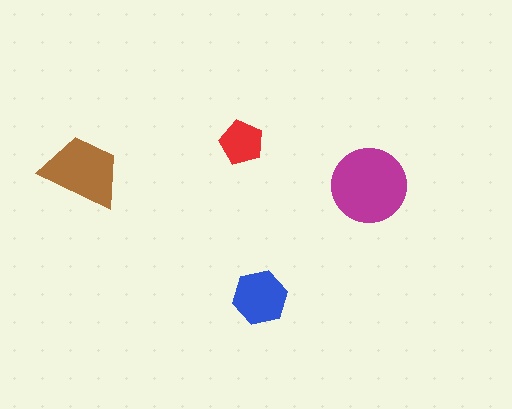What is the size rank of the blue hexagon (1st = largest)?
3rd.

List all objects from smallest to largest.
The red pentagon, the blue hexagon, the brown trapezoid, the magenta circle.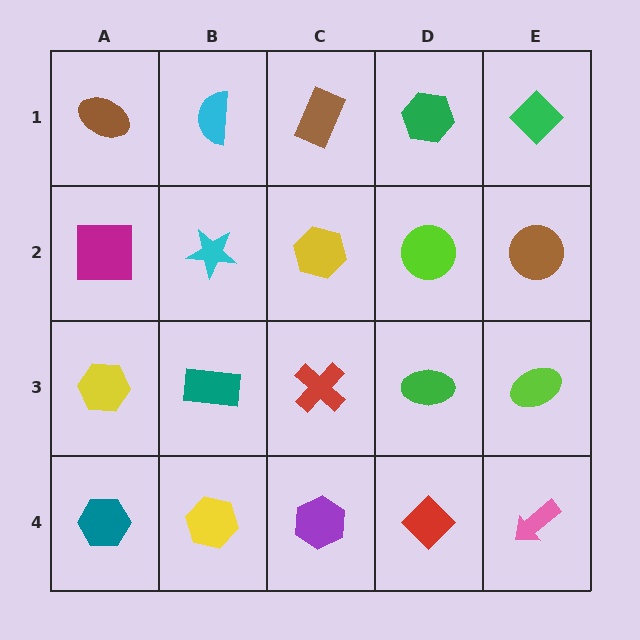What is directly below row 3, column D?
A red diamond.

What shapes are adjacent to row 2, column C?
A brown rectangle (row 1, column C), a red cross (row 3, column C), a cyan star (row 2, column B), a lime circle (row 2, column D).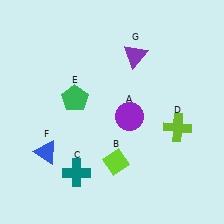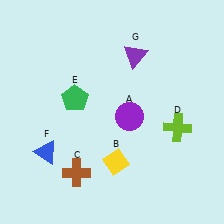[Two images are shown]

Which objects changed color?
B changed from lime to yellow. C changed from teal to brown.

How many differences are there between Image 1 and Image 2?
There are 2 differences between the two images.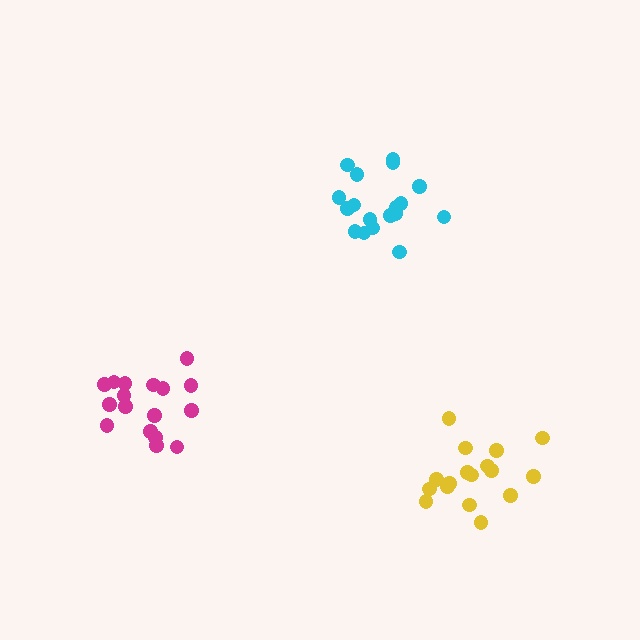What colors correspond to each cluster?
The clusters are colored: magenta, cyan, yellow.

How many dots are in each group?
Group 1: 17 dots, Group 2: 18 dots, Group 3: 18 dots (53 total).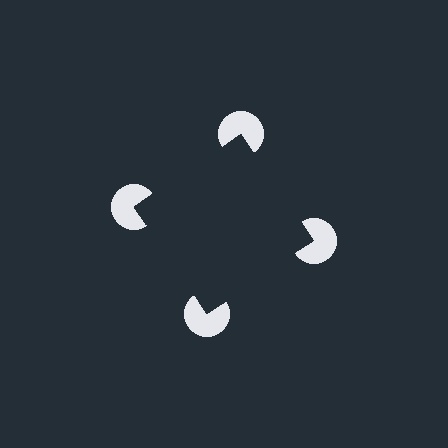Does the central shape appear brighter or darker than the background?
It typically appears slightly darker than the background, even though no actual brightness change is drawn.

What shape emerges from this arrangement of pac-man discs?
An illusory square — its edges are inferred from the aligned wedge cuts in the pac-man discs, not physically drawn.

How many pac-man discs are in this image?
There are 4 — one at each vertex of the illusory square.